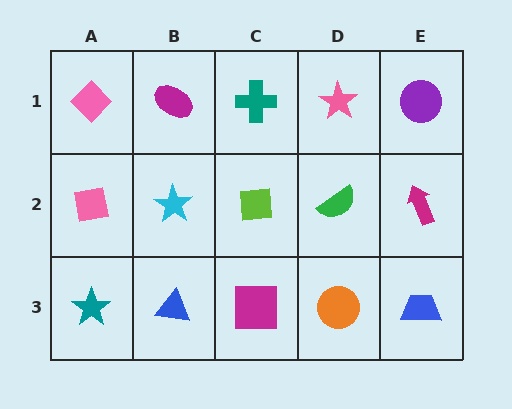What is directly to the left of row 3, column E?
An orange circle.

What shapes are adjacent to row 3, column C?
A lime square (row 2, column C), a blue triangle (row 3, column B), an orange circle (row 3, column D).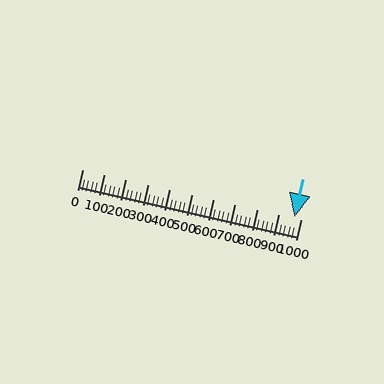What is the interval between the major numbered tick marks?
The major tick marks are spaced 100 units apart.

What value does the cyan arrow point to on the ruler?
The cyan arrow points to approximately 973.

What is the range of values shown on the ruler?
The ruler shows values from 0 to 1000.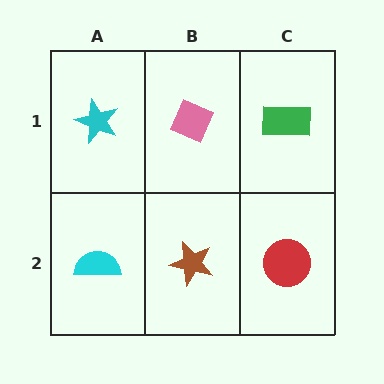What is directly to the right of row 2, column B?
A red circle.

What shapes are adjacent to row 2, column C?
A green rectangle (row 1, column C), a brown star (row 2, column B).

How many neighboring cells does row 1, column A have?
2.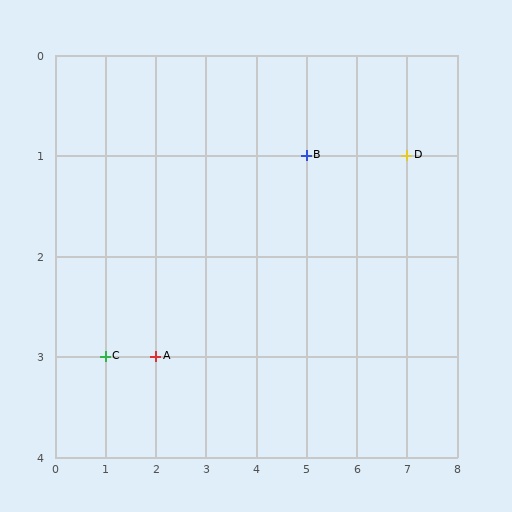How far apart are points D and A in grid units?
Points D and A are 5 columns and 2 rows apart (about 5.4 grid units diagonally).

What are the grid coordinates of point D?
Point D is at grid coordinates (7, 1).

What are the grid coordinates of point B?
Point B is at grid coordinates (5, 1).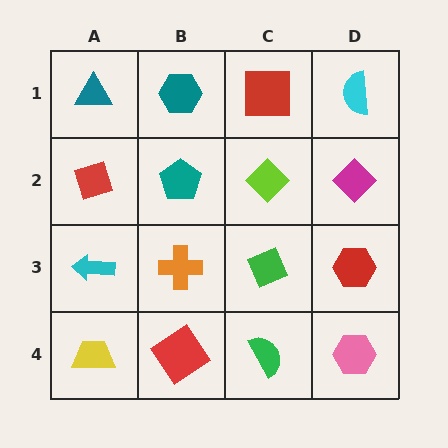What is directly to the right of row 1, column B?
A red square.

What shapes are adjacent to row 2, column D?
A cyan semicircle (row 1, column D), a red hexagon (row 3, column D), a lime diamond (row 2, column C).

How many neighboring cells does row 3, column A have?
3.